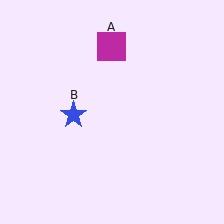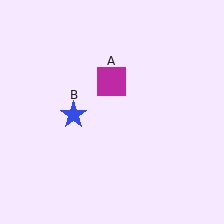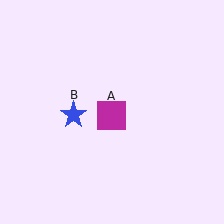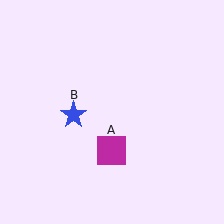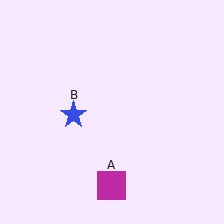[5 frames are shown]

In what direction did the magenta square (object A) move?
The magenta square (object A) moved down.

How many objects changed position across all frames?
1 object changed position: magenta square (object A).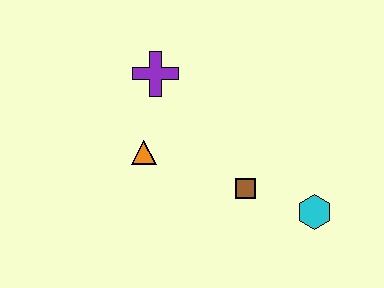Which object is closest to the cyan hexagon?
The brown square is closest to the cyan hexagon.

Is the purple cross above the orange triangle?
Yes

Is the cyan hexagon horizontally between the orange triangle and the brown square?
No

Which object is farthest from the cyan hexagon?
The purple cross is farthest from the cyan hexagon.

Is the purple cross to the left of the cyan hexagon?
Yes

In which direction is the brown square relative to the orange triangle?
The brown square is to the right of the orange triangle.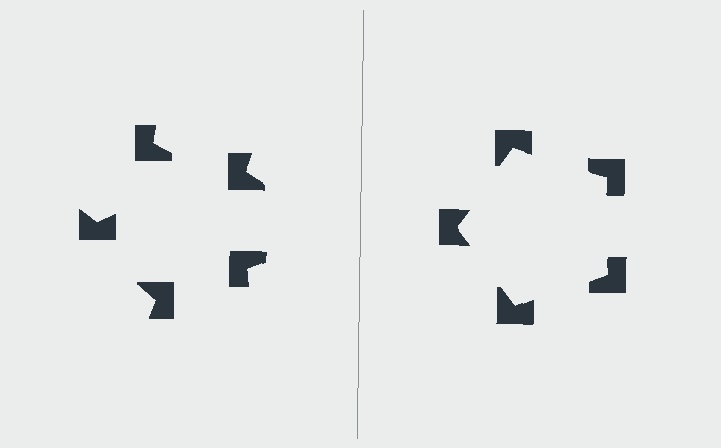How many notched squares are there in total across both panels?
10 — 5 on each side.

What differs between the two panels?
The notched squares are positioned identically on both sides; only the wedge orientations differ. On the right they align to a pentagon; on the left they are misaligned.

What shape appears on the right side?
An illusory pentagon.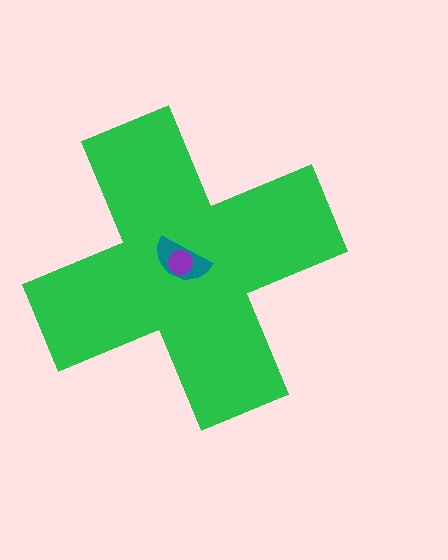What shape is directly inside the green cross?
The teal semicircle.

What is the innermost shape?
The purple circle.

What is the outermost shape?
The green cross.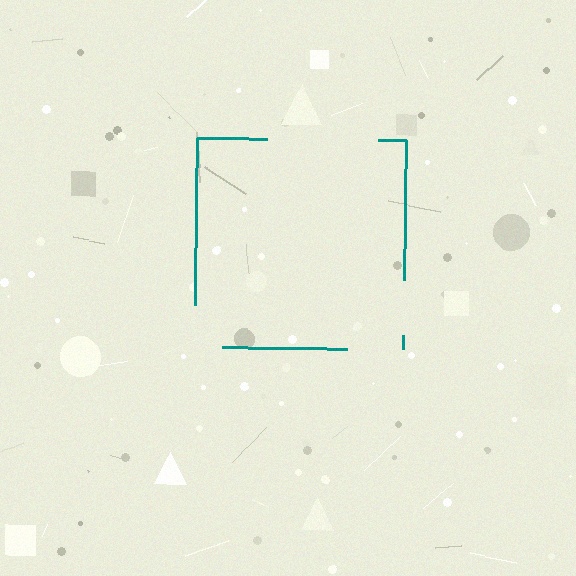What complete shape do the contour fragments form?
The contour fragments form a square.